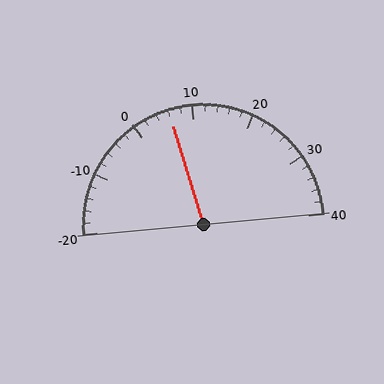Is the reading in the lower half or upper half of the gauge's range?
The reading is in the lower half of the range (-20 to 40).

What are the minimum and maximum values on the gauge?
The gauge ranges from -20 to 40.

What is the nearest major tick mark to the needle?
The nearest major tick mark is 10.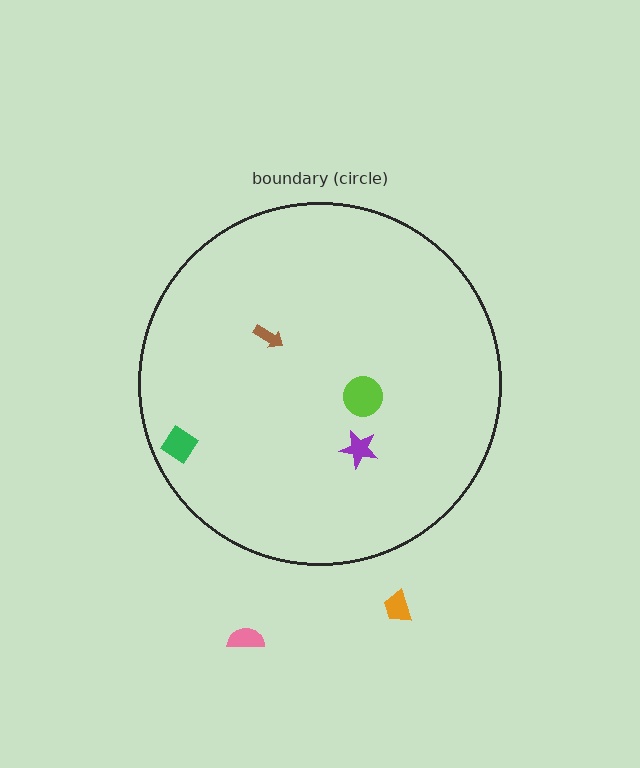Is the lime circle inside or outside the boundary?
Inside.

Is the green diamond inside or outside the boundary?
Inside.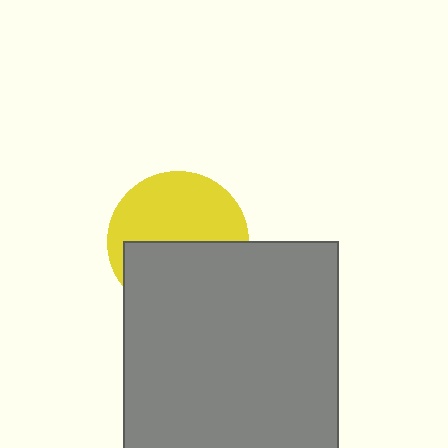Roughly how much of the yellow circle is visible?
About half of it is visible (roughly 53%).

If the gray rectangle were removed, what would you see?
You would see the complete yellow circle.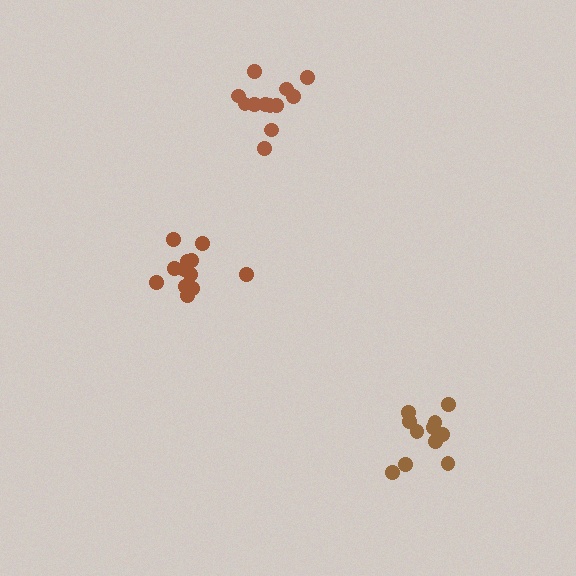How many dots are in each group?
Group 1: 11 dots, Group 2: 13 dots, Group 3: 12 dots (36 total).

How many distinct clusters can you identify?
There are 3 distinct clusters.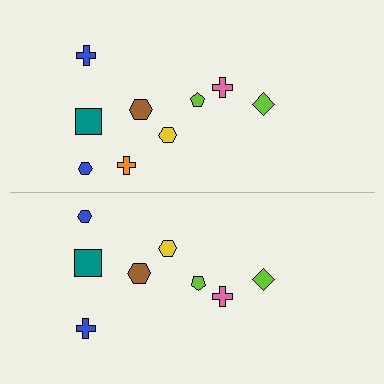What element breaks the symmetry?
A orange cross is missing from the bottom side.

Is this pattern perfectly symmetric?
No, the pattern is not perfectly symmetric. A orange cross is missing from the bottom side.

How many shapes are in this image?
There are 17 shapes in this image.